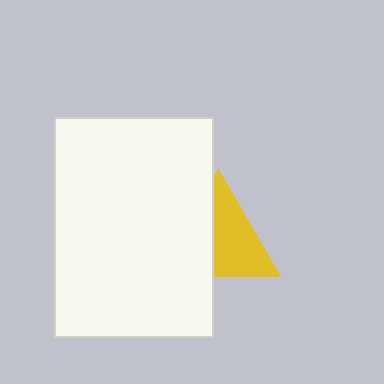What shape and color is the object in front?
The object in front is a white rectangle.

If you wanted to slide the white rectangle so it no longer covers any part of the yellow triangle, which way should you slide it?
Slide it left — that is the most direct way to separate the two shapes.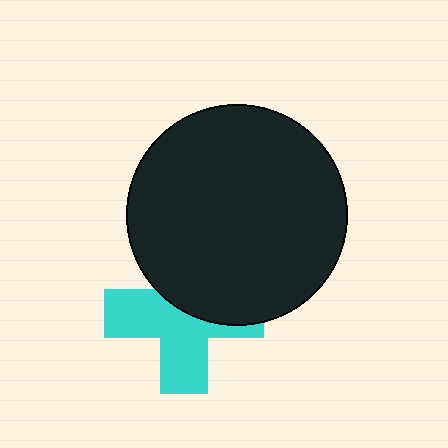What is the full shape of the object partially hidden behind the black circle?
The partially hidden object is a cyan cross.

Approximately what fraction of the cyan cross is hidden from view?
Roughly 44% of the cyan cross is hidden behind the black circle.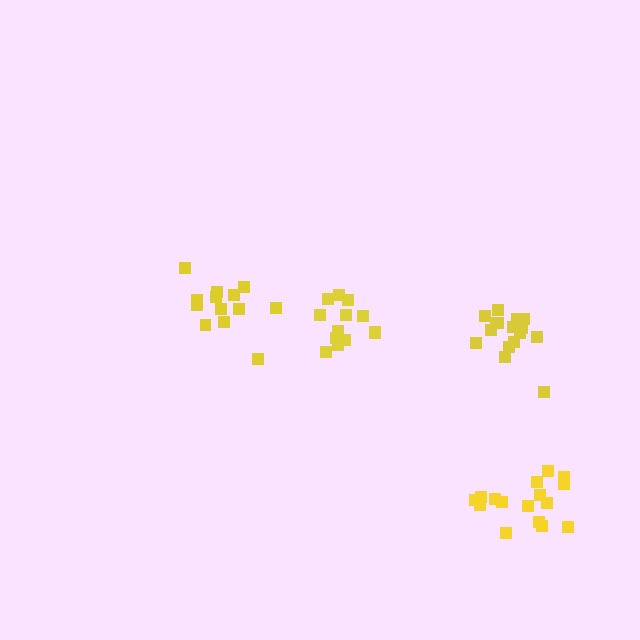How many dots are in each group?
Group 1: 13 dots, Group 2: 16 dots, Group 3: 13 dots, Group 4: 16 dots (58 total).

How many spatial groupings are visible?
There are 4 spatial groupings.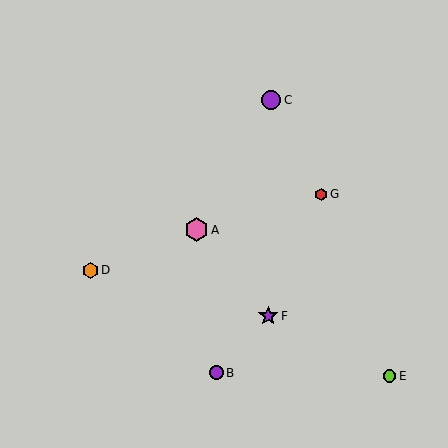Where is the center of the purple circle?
The center of the purple circle is at (216, 373).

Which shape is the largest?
The pink hexagon (labeled A) is the largest.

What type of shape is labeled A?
Shape A is a pink hexagon.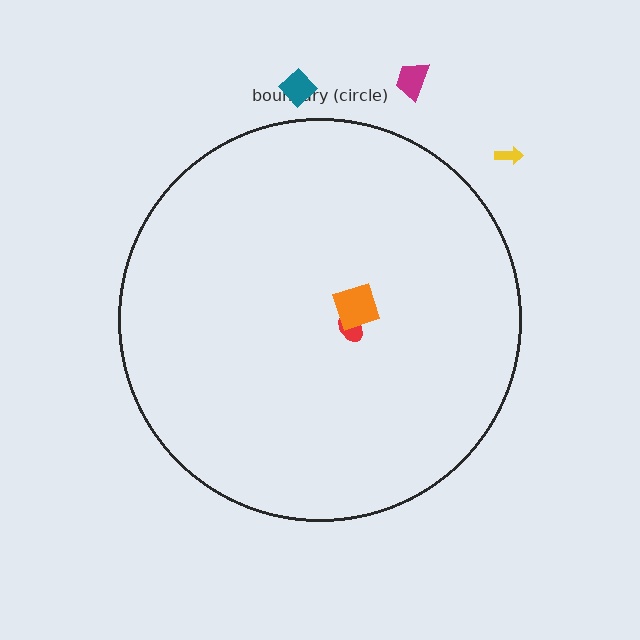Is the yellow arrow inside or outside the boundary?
Outside.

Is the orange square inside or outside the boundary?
Inside.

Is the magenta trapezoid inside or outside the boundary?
Outside.